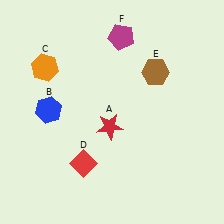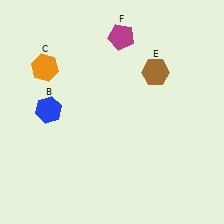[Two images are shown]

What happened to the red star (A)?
The red star (A) was removed in Image 2. It was in the bottom-left area of Image 1.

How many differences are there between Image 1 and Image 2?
There are 2 differences between the two images.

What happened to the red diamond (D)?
The red diamond (D) was removed in Image 2. It was in the bottom-left area of Image 1.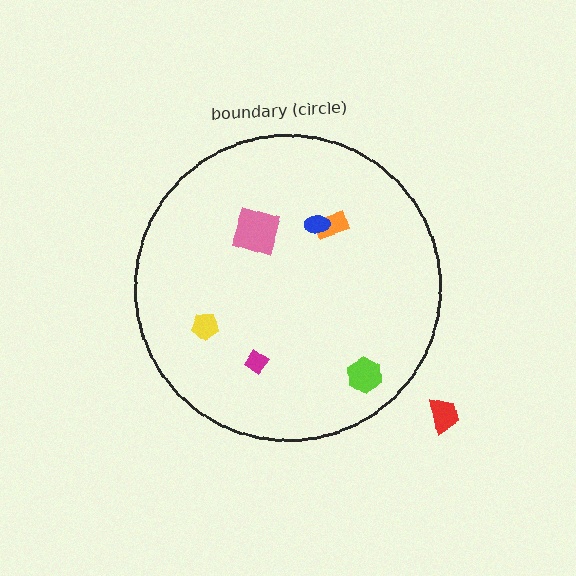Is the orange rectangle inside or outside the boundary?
Inside.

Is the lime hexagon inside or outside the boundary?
Inside.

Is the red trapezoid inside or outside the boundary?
Outside.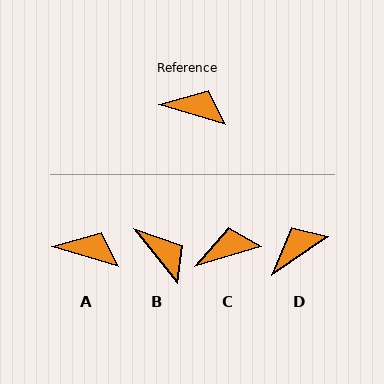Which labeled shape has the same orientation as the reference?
A.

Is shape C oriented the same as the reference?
No, it is off by about 33 degrees.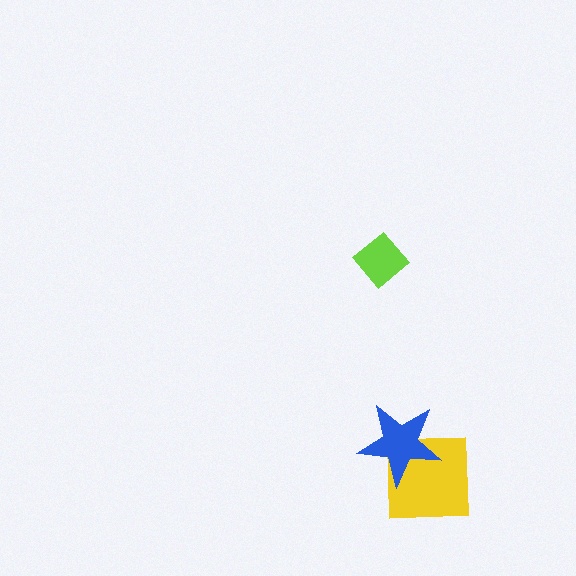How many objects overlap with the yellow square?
1 object overlaps with the yellow square.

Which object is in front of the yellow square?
The blue star is in front of the yellow square.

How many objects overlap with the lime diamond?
0 objects overlap with the lime diamond.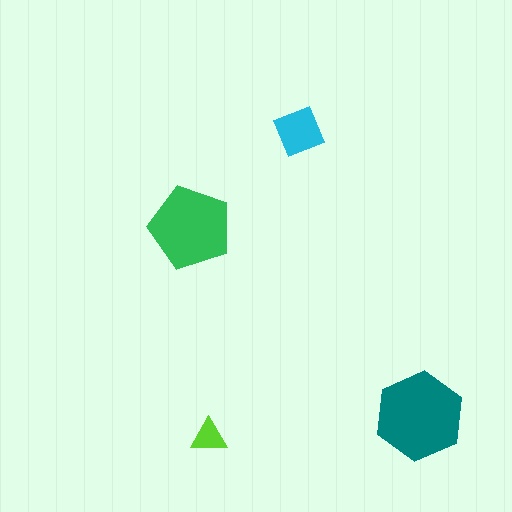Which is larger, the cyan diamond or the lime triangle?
The cyan diamond.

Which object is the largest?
The teal hexagon.